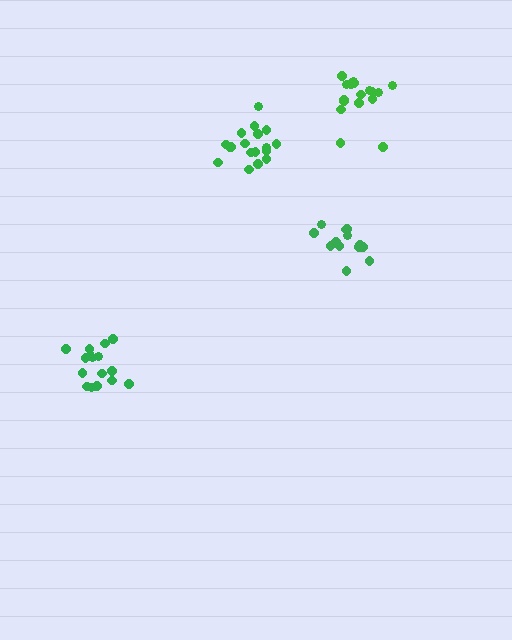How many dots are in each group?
Group 1: 17 dots, Group 2: 18 dots, Group 3: 13 dots, Group 4: 17 dots (65 total).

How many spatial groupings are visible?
There are 4 spatial groupings.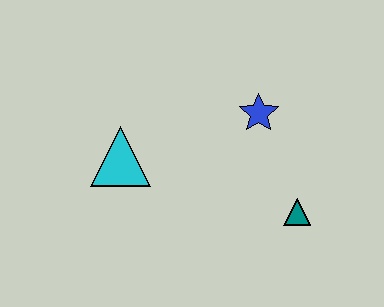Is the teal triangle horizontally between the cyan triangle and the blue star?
No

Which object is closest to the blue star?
The teal triangle is closest to the blue star.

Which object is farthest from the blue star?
The cyan triangle is farthest from the blue star.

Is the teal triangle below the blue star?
Yes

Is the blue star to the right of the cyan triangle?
Yes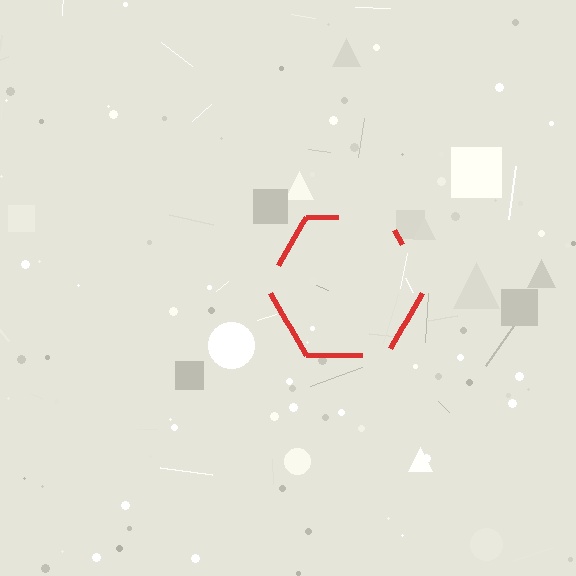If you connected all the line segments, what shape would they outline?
They would outline a hexagon.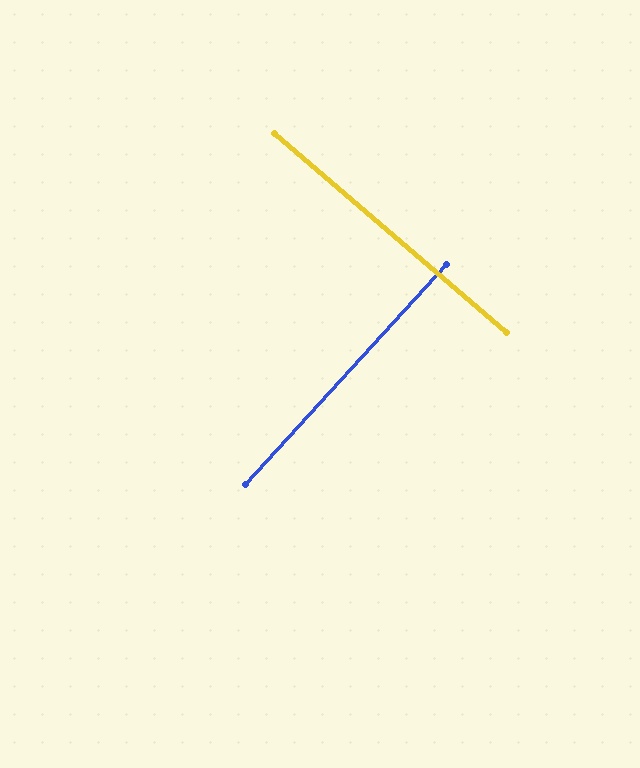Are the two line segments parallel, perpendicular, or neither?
Perpendicular — they meet at approximately 88°.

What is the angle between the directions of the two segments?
Approximately 88 degrees.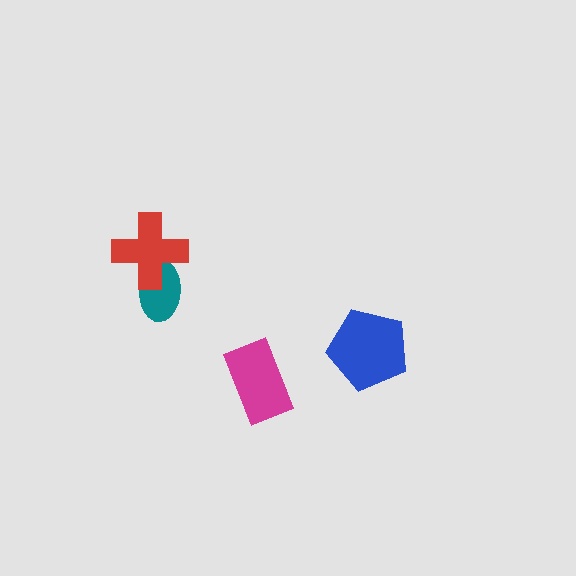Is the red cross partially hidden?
No, no other shape covers it.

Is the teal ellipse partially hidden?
Yes, it is partially covered by another shape.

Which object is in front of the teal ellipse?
The red cross is in front of the teal ellipse.